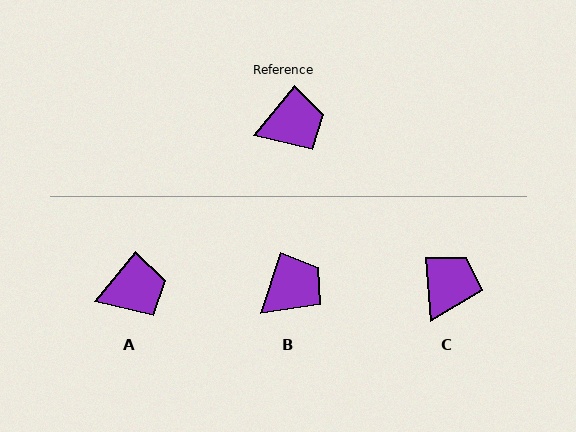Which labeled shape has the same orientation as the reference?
A.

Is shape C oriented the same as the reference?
No, it is off by about 44 degrees.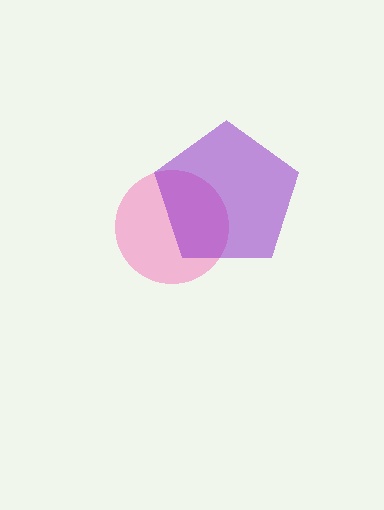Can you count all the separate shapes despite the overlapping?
Yes, there are 2 separate shapes.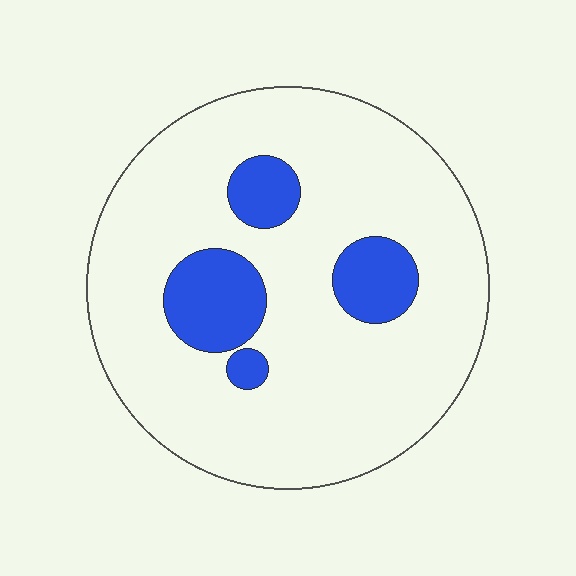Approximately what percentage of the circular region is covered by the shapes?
Approximately 15%.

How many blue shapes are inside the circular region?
4.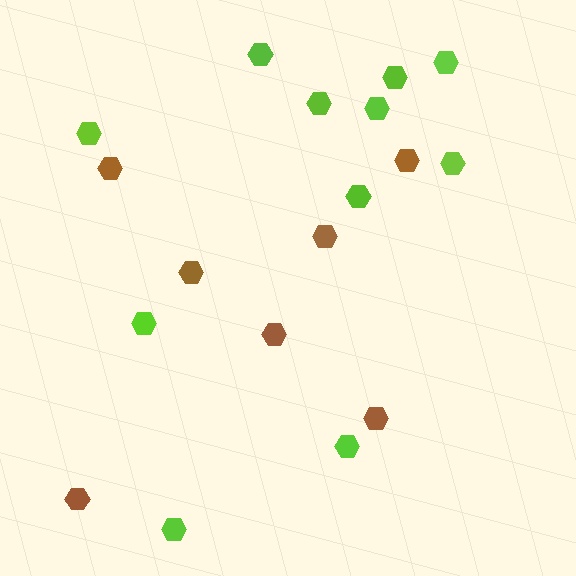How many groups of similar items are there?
There are 2 groups: one group of brown hexagons (7) and one group of lime hexagons (11).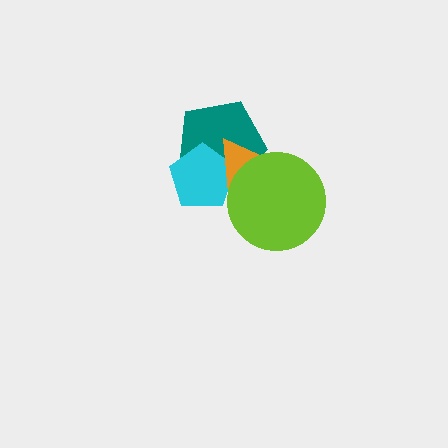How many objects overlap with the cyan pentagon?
2 objects overlap with the cyan pentagon.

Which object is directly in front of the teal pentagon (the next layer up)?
The cyan pentagon is directly in front of the teal pentagon.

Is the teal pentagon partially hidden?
Yes, it is partially covered by another shape.